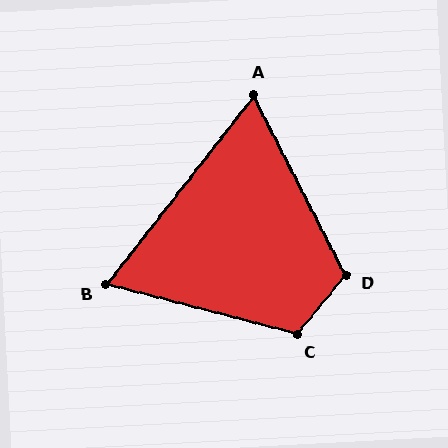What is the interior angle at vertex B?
Approximately 67 degrees (acute).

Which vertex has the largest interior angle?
C, at approximately 115 degrees.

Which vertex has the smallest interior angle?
A, at approximately 65 degrees.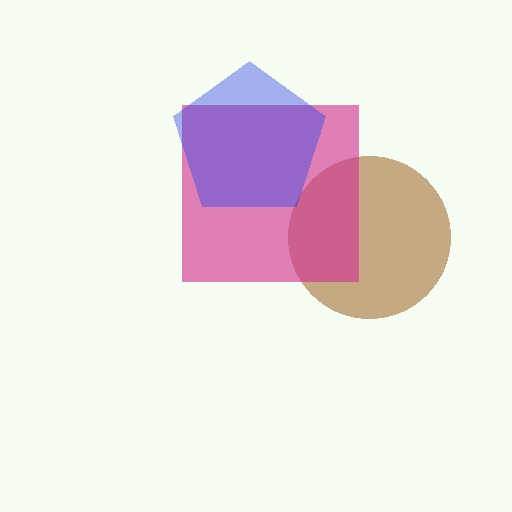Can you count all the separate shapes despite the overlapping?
Yes, there are 3 separate shapes.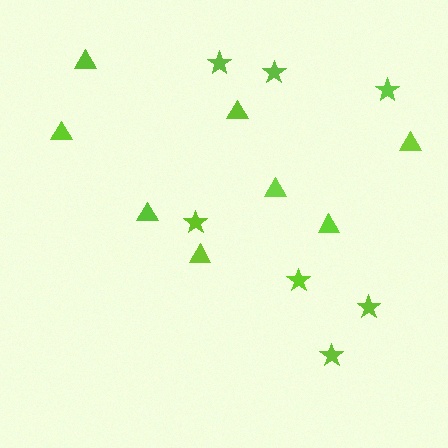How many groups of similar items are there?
There are 2 groups: one group of stars (7) and one group of triangles (8).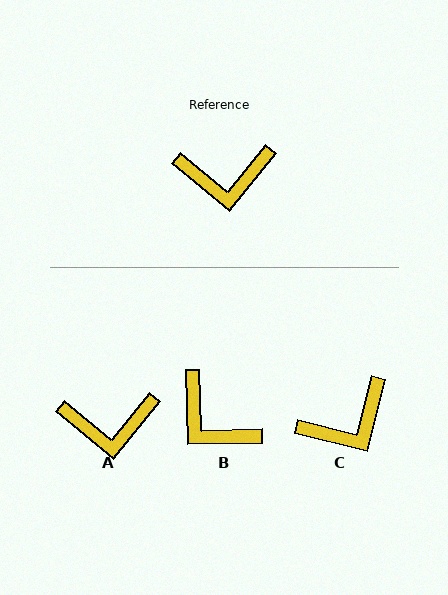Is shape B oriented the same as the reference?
No, it is off by about 49 degrees.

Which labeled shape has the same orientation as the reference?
A.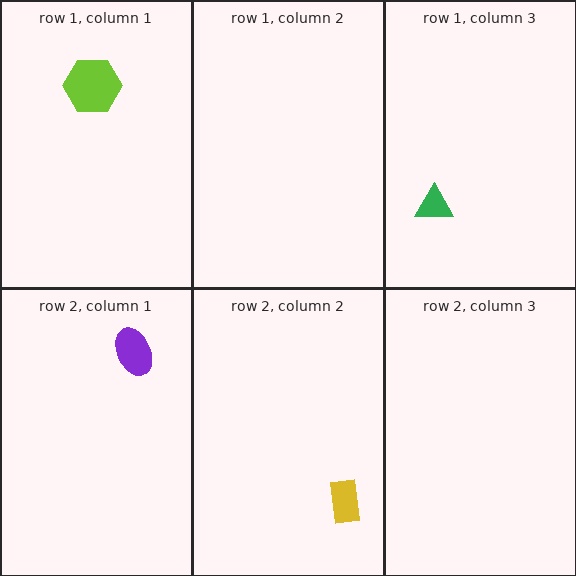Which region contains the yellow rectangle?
The row 2, column 2 region.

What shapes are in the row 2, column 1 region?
The purple ellipse.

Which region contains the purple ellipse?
The row 2, column 1 region.